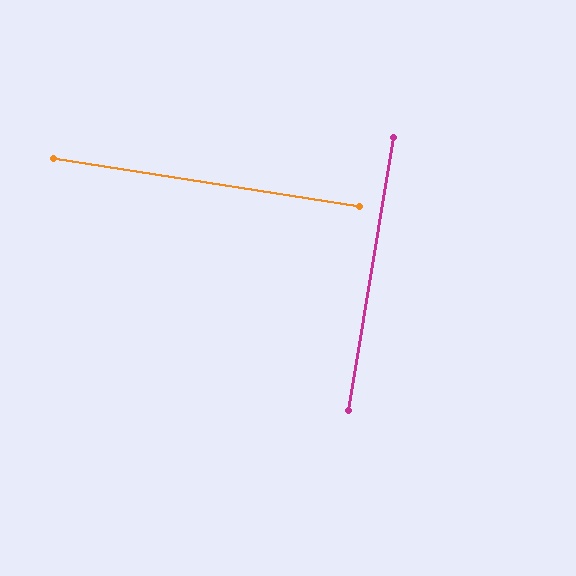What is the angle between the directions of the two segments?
Approximately 90 degrees.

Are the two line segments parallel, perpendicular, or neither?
Perpendicular — they meet at approximately 90°.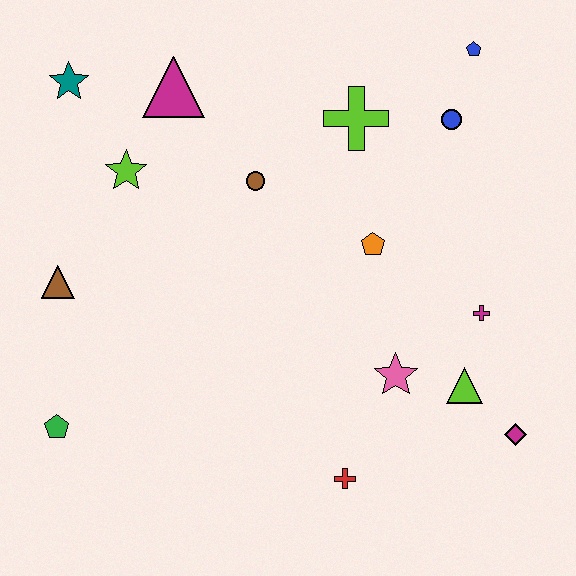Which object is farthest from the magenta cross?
The teal star is farthest from the magenta cross.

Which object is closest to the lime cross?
The blue circle is closest to the lime cross.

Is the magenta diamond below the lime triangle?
Yes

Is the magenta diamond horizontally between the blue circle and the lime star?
No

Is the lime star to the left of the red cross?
Yes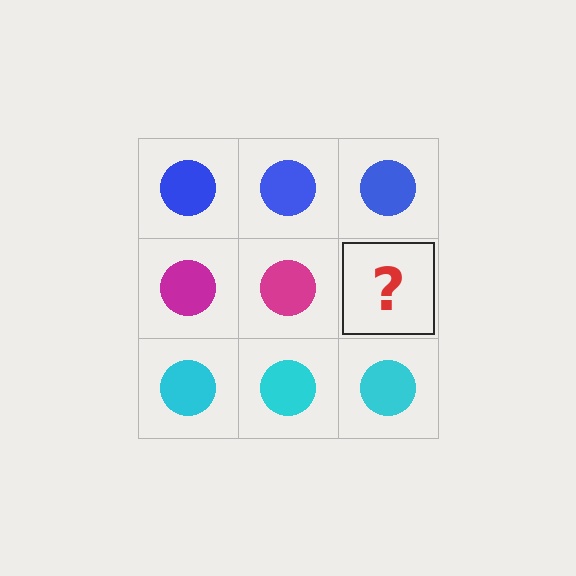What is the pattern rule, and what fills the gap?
The rule is that each row has a consistent color. The gap should be filled with a magenta circle.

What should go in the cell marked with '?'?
The missing cell should contain a magenta circle.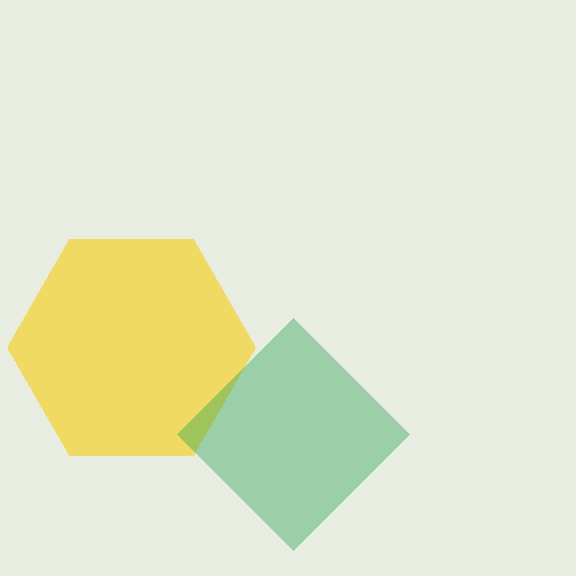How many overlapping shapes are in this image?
There are 2 overlapping shapes in the image.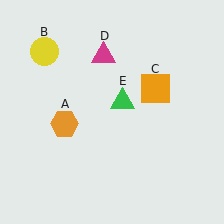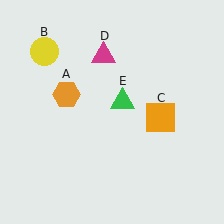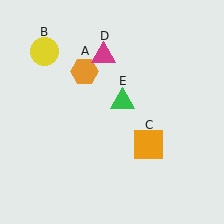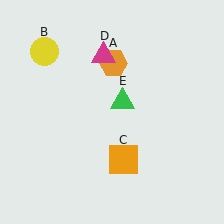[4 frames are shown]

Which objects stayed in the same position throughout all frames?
Yellow circle (object B) and magenta triangle (object D) and green triangle (object E) remained stationary.